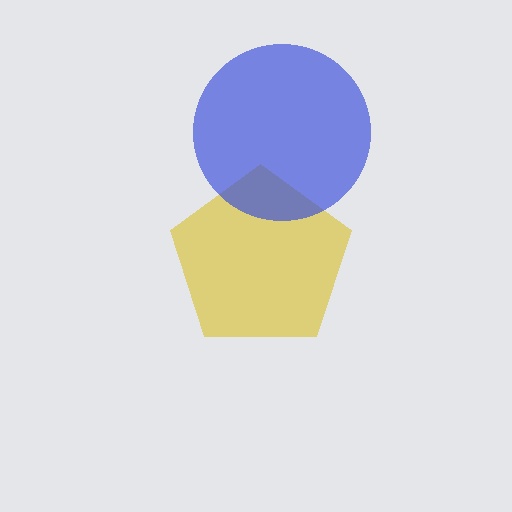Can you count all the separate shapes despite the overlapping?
Yes, there are 2 separate shapes.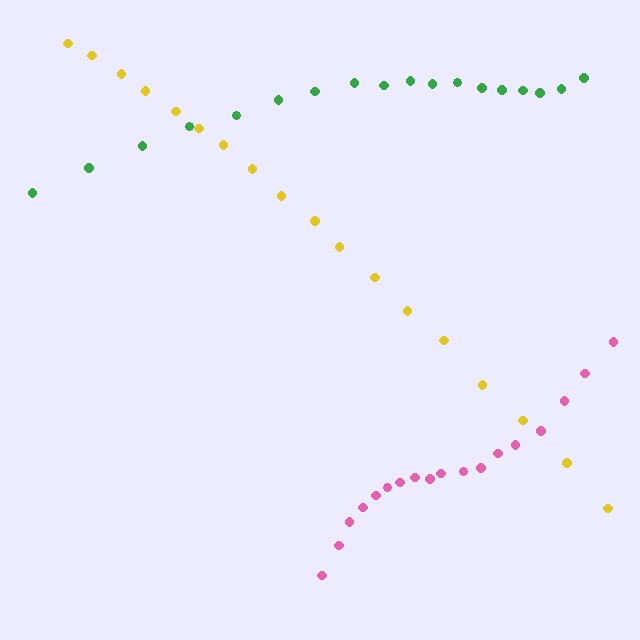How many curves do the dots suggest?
There are 3 distinct paths.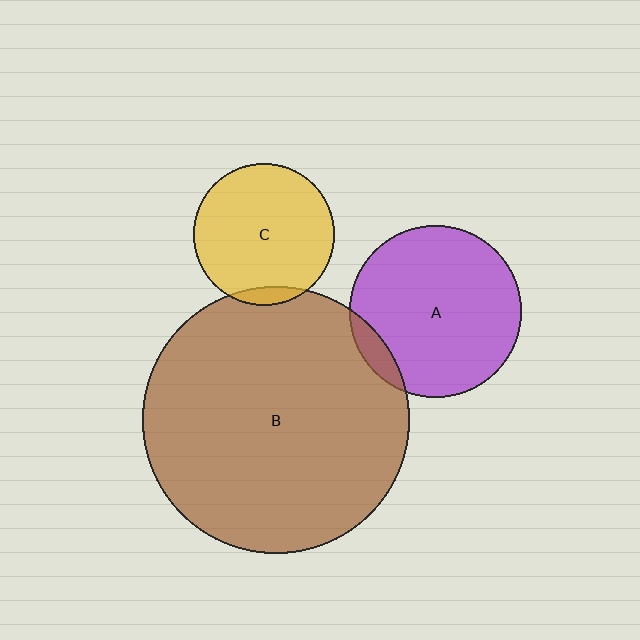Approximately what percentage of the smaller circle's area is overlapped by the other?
Approximately 5%.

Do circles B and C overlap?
Yes.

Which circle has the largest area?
Circle B (brown).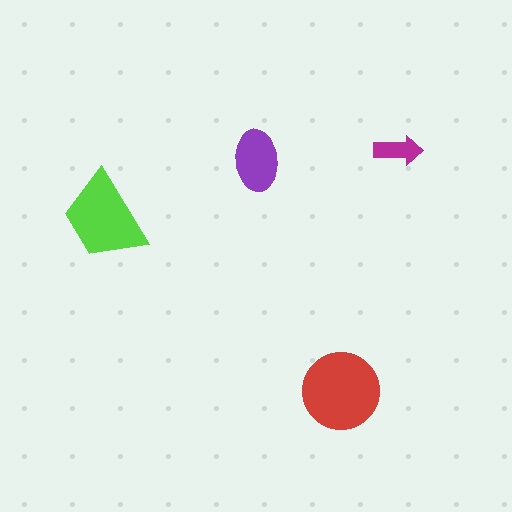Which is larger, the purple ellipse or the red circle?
The red circle.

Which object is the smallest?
The magenta arrow.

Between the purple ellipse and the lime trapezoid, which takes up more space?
The lime trapezoid.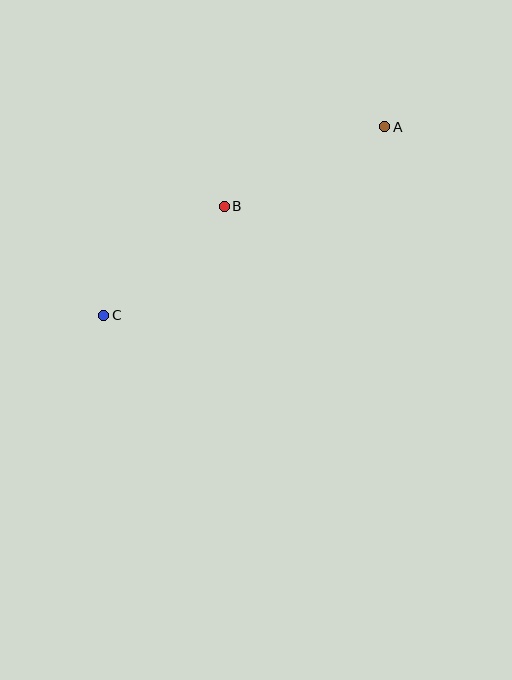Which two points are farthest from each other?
Points A and C are farthest from each other.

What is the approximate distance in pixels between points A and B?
The distance between A and B is approximately 179 pixels.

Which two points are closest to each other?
Points B and C are closest to each other.